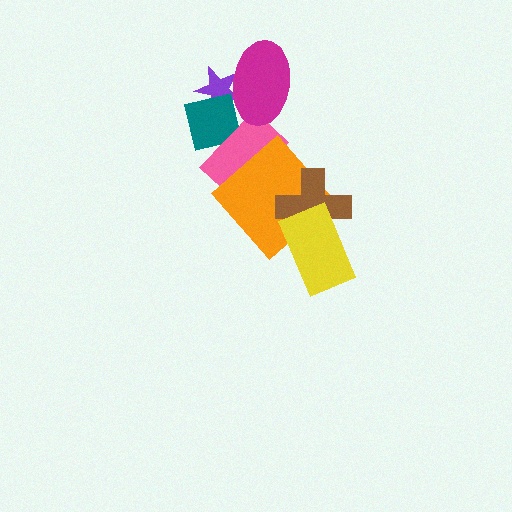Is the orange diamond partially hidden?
Yes, it is partially covered by another shape.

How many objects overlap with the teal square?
3 objects overlap with the teal square.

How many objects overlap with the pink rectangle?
3 objects overlap with the pink rectangle.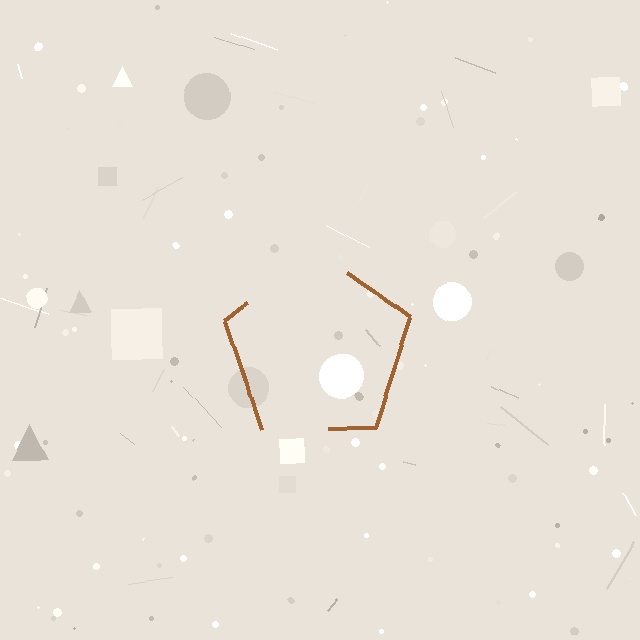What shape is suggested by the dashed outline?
The dashed outline suggests a pentagon.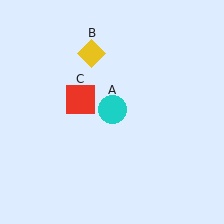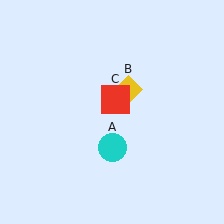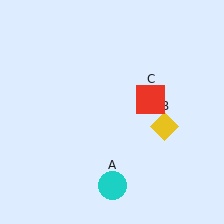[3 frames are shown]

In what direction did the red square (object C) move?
The red square (object C) moved right.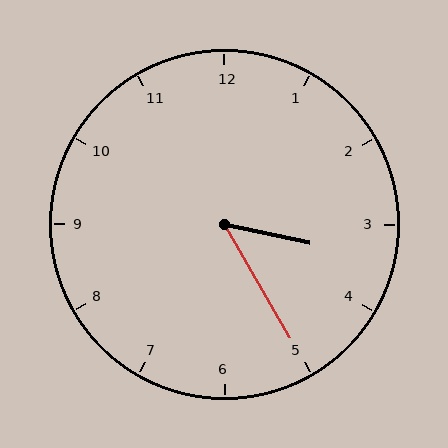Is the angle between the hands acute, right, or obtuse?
It is acute.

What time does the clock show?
3:25.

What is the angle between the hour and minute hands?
Approximately 48 degrees.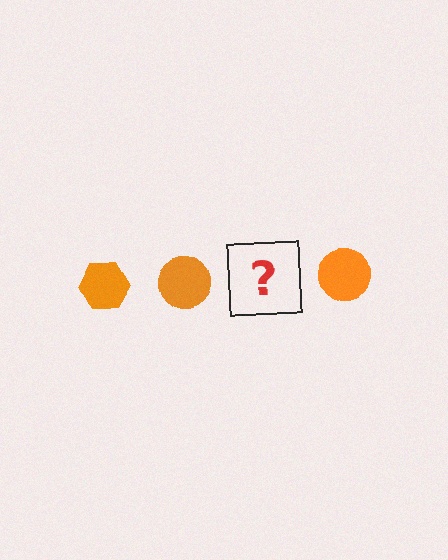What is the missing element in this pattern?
The missing element is an orange hexagon.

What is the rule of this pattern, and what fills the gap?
The rule is that the pattern cycles through hexagon, circle shapes in orange. The gap should be filled with an orange hexagon.